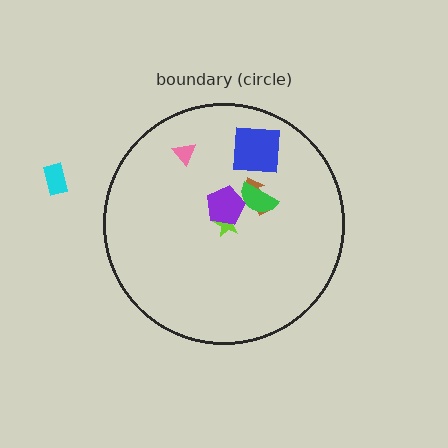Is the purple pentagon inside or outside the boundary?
Inside.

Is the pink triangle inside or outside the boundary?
Inside.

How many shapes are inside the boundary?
6 inside, 1 outside.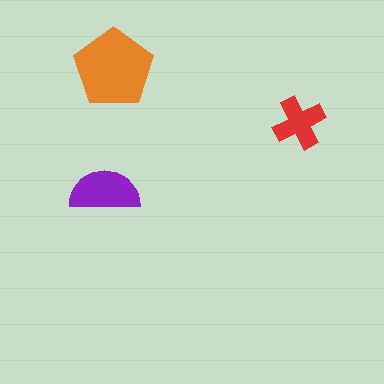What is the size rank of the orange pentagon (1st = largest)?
1st.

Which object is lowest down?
The purple semicircle is bottommost.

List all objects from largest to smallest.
The orange pentagon, the purple semicircle, the red cross.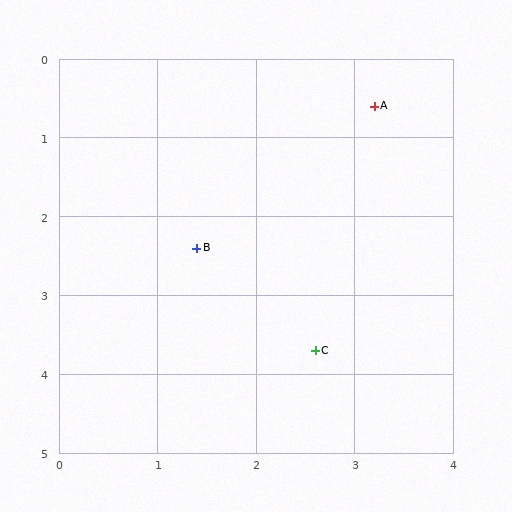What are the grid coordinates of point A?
Point A is at approximately (3.2, 0.6).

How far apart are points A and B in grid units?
Points A and B are about 2.5 grid units apart.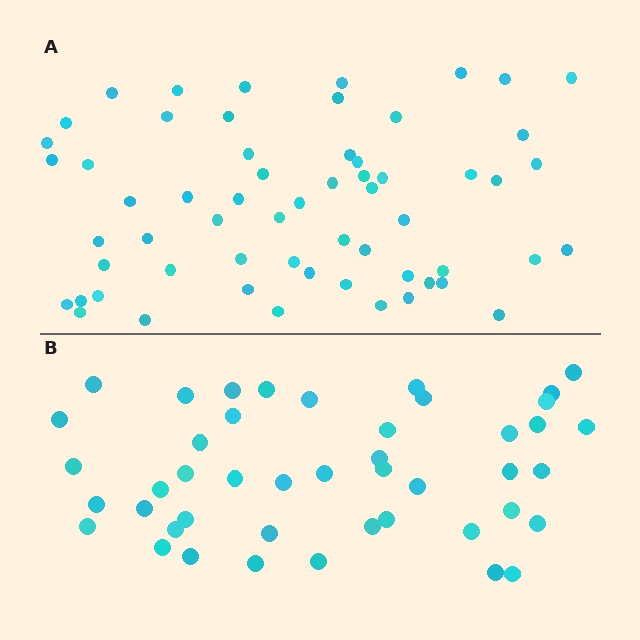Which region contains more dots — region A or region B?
Region A (the top region) has more dots.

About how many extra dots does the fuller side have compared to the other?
Region A has approximately 15 more dots than region B.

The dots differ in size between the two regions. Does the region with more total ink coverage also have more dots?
No. Region B has more total ink coverage because its dots are larger, but region A actually contains more individual dots. Total area can be misleading — the number of items is what matters here.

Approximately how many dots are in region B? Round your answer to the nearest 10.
About 40 dots. (The exact count is 45, which rounds to 40.)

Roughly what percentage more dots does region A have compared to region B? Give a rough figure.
About 35% more.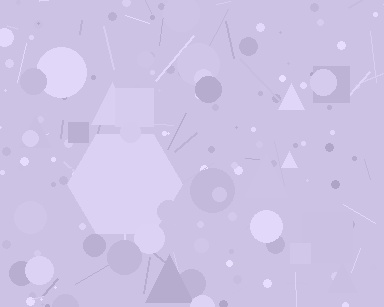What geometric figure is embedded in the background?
A hexagon is embedded in the background.